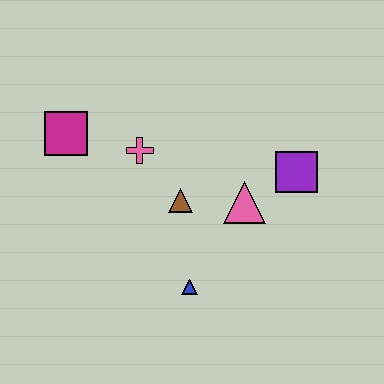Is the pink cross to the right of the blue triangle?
No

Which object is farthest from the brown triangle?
The magenta square is farthest from the brown triangle.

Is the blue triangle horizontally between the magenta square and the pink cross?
No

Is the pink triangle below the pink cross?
Yes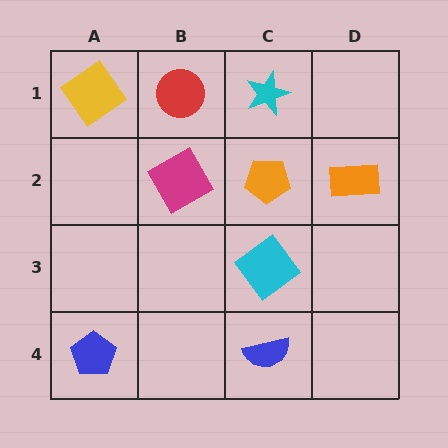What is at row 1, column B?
A red circle.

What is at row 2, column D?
An orange rectangle.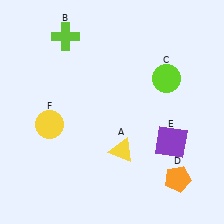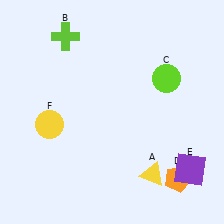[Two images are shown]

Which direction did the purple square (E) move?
The purple square (E) moved down.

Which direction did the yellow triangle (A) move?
The yellow triangle (A) moved right.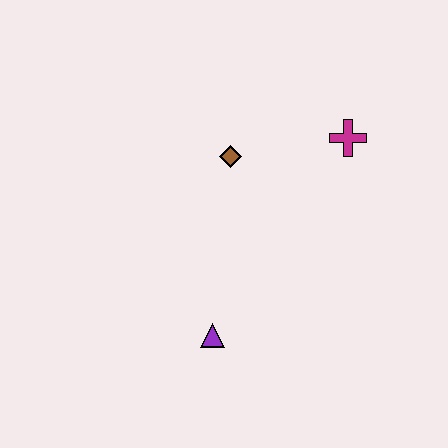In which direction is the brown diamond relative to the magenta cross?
The brown diamond is to the left of the magenta cross.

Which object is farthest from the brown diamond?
The purple triangle is farthest from the brown diamond.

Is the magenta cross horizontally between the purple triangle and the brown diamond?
No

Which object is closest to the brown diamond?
The magenta cross is closest to the brown diamond.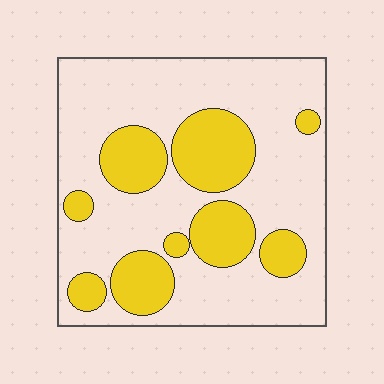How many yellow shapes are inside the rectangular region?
9.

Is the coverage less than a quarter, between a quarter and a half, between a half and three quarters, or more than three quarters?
Between a quarter and a half.